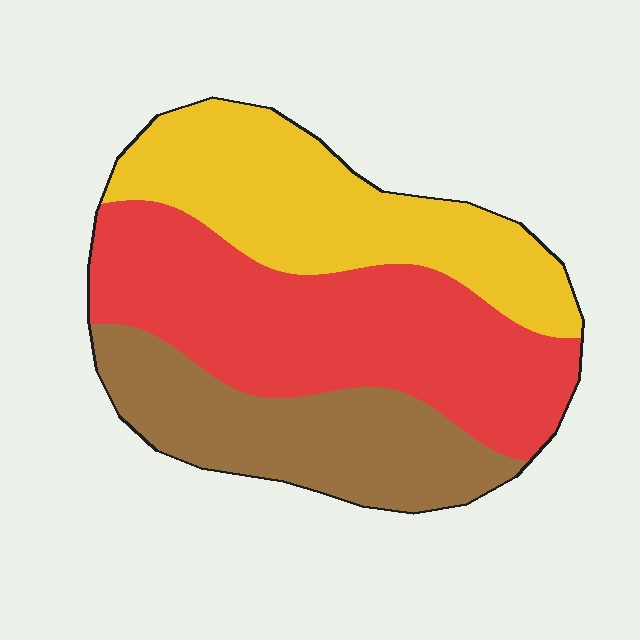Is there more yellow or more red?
Red.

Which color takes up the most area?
Red, at roughly 40%.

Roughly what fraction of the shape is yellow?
Yellow covers roughly 30% of the shape.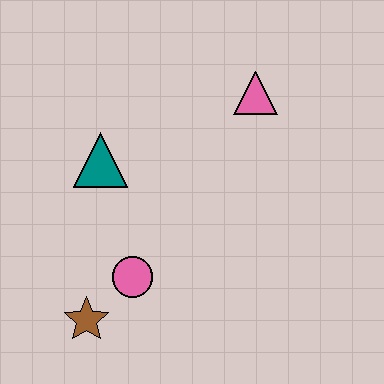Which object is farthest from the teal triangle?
The pink triangle is farthest from the teal triangle.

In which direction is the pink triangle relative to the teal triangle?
The pink triangle is to the right of the teal triangle.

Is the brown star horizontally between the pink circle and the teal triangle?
No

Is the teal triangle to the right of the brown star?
Yes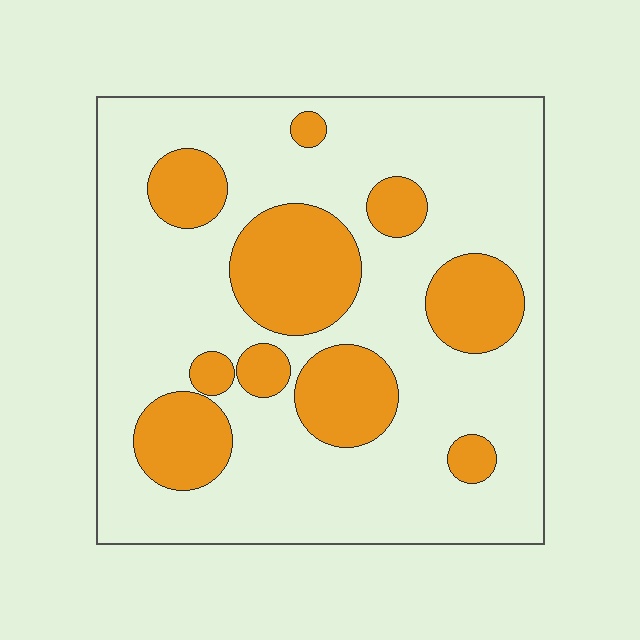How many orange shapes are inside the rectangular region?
10.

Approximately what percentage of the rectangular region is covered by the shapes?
Approximately 25%.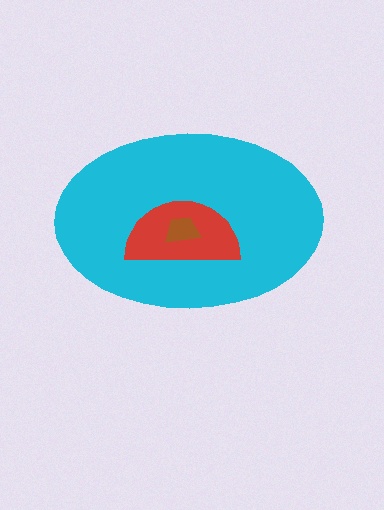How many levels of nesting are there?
3.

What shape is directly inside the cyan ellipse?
The red semicircle.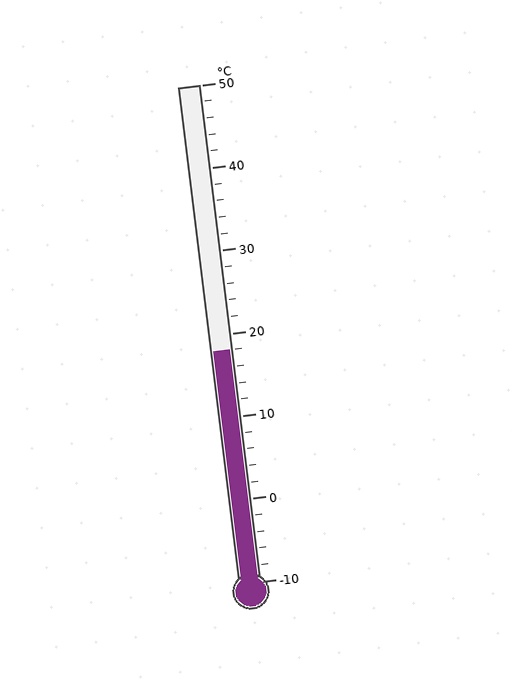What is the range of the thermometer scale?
The thermometer scale ranges from -10°C to 50°C.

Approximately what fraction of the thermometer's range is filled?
The thermometer is filled to approximately 45% of its range.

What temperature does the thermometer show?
The thermometer shows approximately 18°C.